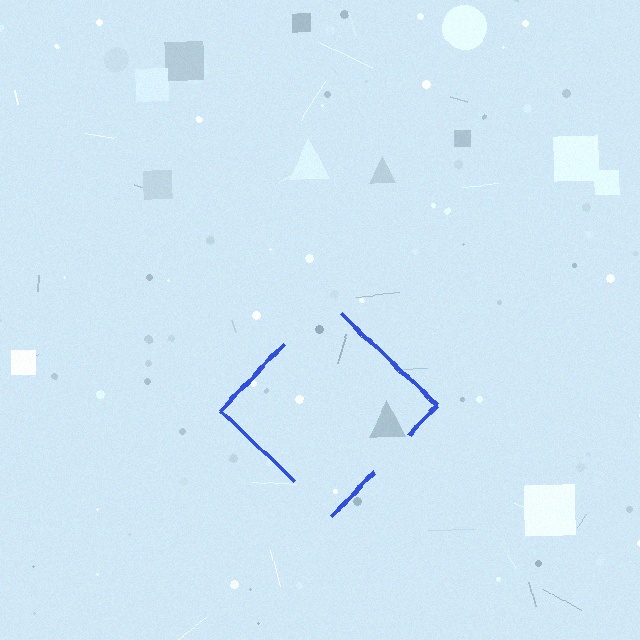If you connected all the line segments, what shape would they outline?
They would outline a diamond.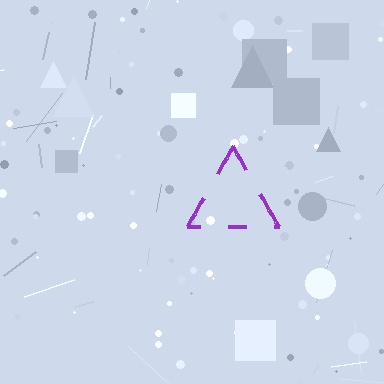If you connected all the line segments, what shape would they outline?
They would outline a triangle.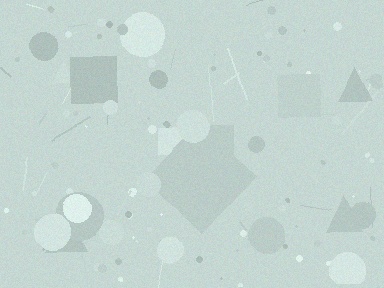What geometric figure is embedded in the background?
A diamond is embedded in the background.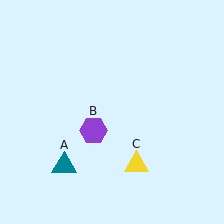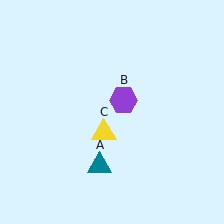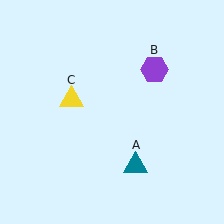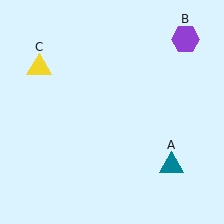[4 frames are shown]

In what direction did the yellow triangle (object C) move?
The yellow triangle (object C) moved up and to the left.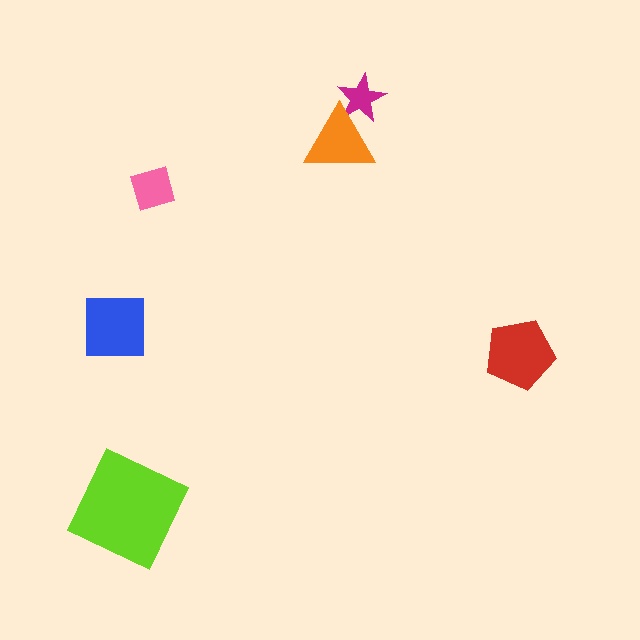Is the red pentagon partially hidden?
No, no other shape covers it.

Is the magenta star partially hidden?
Yes, it is partially covered by another shape.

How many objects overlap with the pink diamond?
0 objects overlap with the pink diamond.